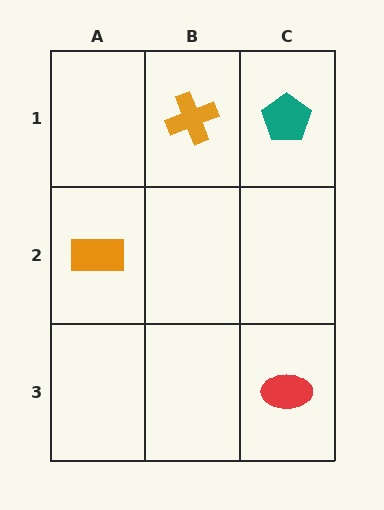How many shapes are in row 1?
2 shapes.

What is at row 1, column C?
A teal pentagon.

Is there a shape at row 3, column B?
No, that cell is empty.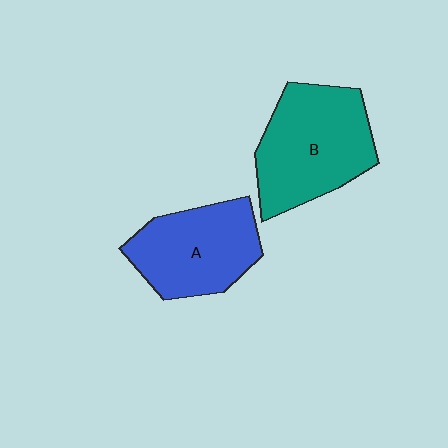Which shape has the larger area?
Shape B (teal).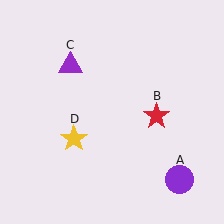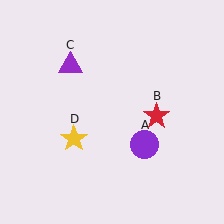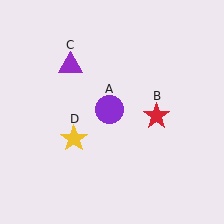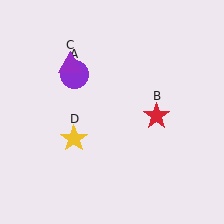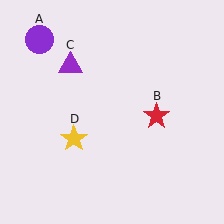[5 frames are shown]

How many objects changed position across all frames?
1 object changed position: purple circle (object A).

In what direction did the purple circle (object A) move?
The purple circle (object A) moved up and to the left.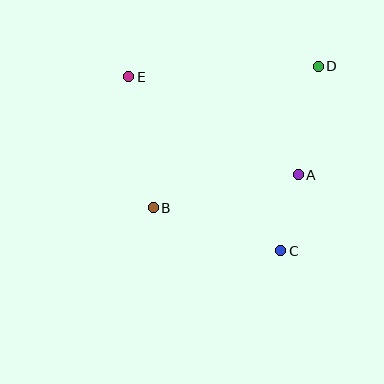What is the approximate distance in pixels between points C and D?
The distance between C and D is approximately 188 pixels.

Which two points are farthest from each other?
Points C and E are farthest from each other.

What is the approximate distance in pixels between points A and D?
The distance between A and D is approximately 110 pixels.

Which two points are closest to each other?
Points A and C are closest to each other.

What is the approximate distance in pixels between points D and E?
The distance between D and E is approximately 190 pixels.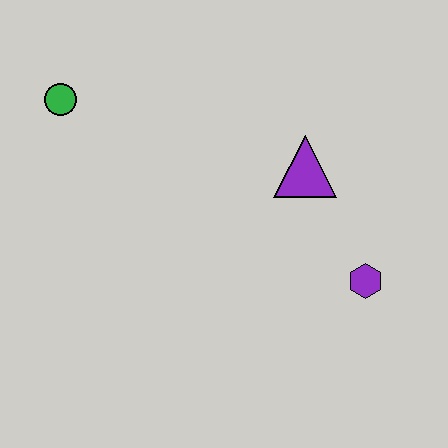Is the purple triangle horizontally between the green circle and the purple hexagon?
Yes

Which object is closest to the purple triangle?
The purple hexagon is closest to the purple triangle.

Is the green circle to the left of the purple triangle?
Yes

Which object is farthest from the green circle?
The purple hexagon is farthest from the green circle.